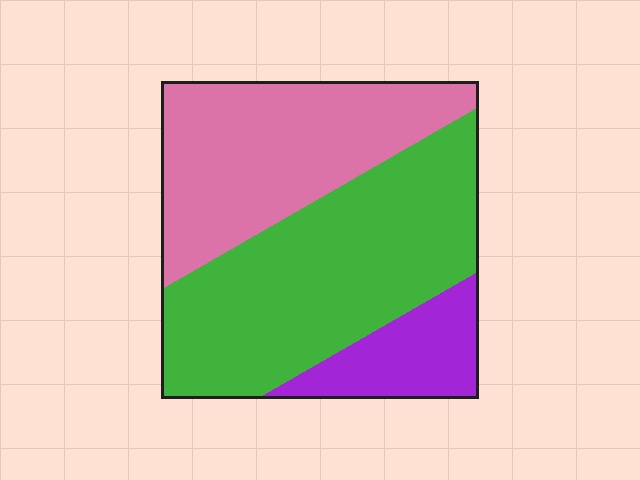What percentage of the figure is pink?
Pink covers about 35% of the figure.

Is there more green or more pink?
Green.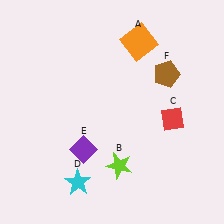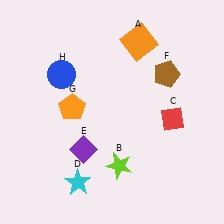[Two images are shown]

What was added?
An orange pentagon (G), a blue circle (H) were added in Image 2.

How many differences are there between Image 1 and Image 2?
There are 2 differences between the two images.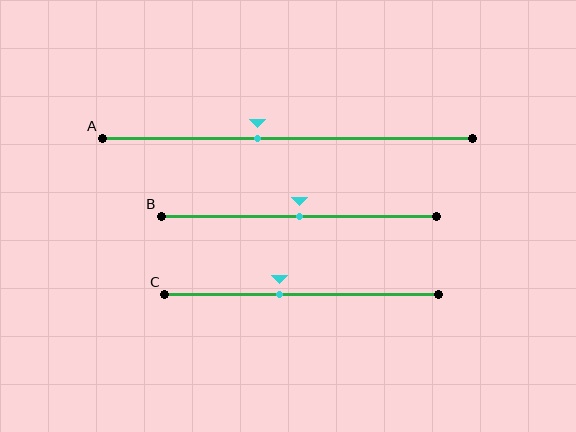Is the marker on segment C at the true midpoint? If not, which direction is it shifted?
No, the marker on segment C is shifted to the left by about 8% of the segment length.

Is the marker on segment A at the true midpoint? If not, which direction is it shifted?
No, the marker on segment A is shifted to the left by about 8% of the segment length.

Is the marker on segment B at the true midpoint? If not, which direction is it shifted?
Yes, the marker on segment B is at the true midpoint.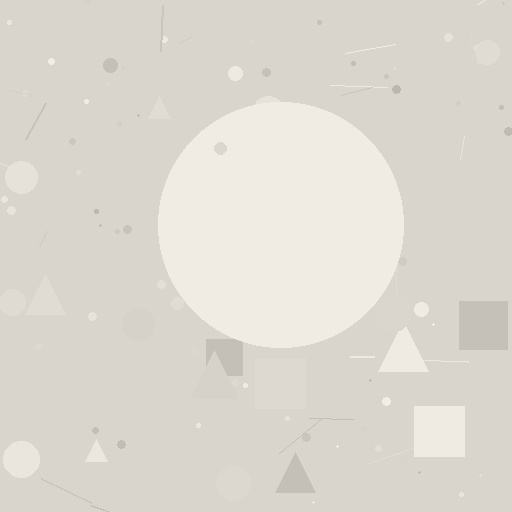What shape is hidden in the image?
A circle is hidden in the image.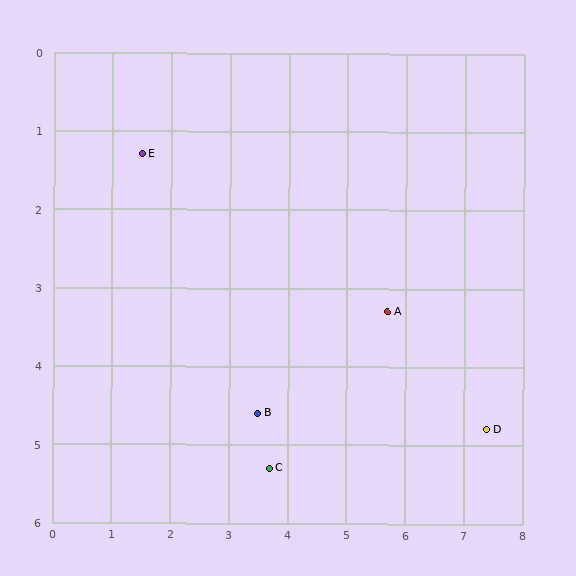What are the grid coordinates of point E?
Point E is at approximately (1.5, 1.3).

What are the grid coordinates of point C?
Point C is at approximately (3.7, 5.3).